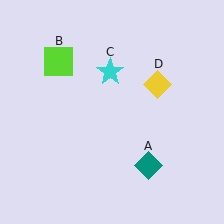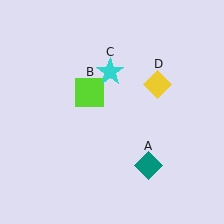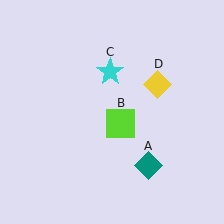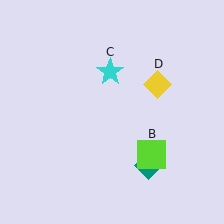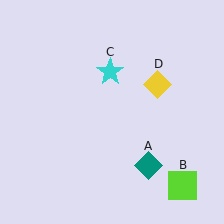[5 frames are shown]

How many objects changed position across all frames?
1 object changed position: lime square (object B).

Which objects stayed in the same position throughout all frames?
Teal diamond (object A) and cyan star (object C) and yellow diamond (object D) remained stationary.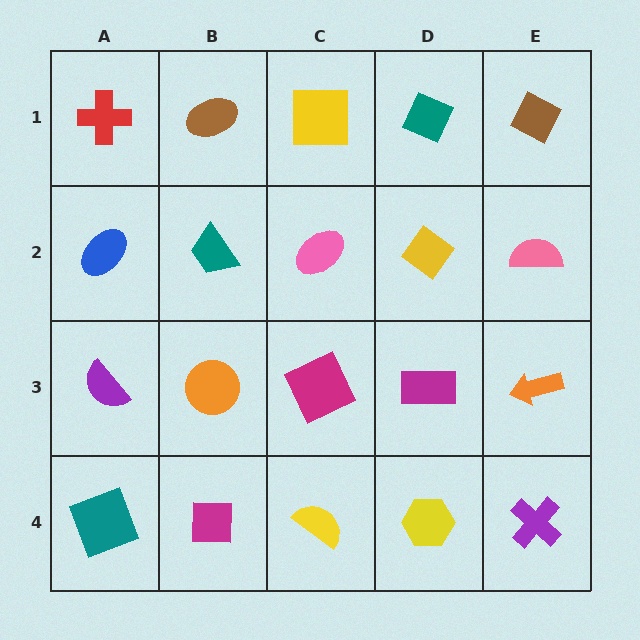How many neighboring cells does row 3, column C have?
4.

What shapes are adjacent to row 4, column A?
A purple semicircle (row 3, column A), a magenta square (row 4, column B).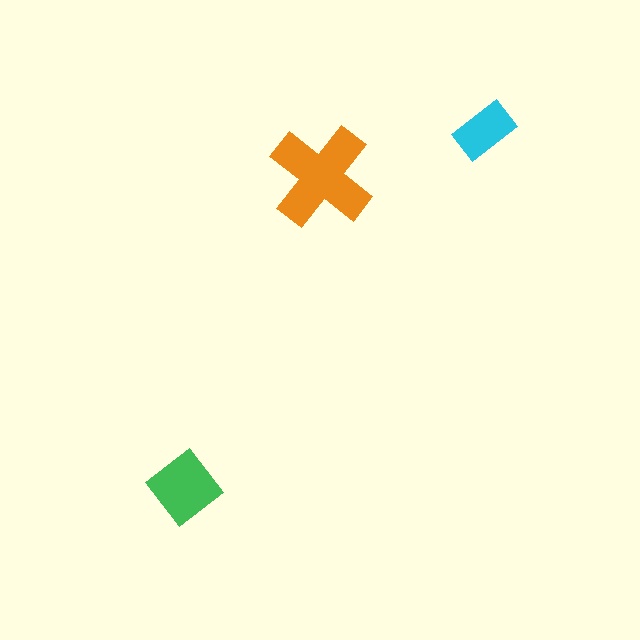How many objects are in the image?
There are 3 objects in the image.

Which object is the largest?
The orange cross.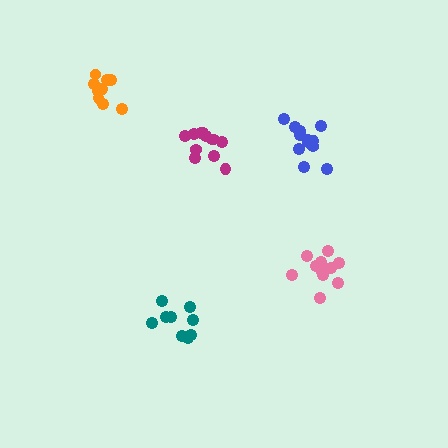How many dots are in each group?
Group 1: 9 dots, Group 2: 12 dots, Group 3: 9 dots, Group 4: 12 dots, Group 5: 12 dots (54 total).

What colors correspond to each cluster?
The clusters are colored: teal, blue, orange, pink, magenta.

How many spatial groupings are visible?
There are 5 spatial groupings.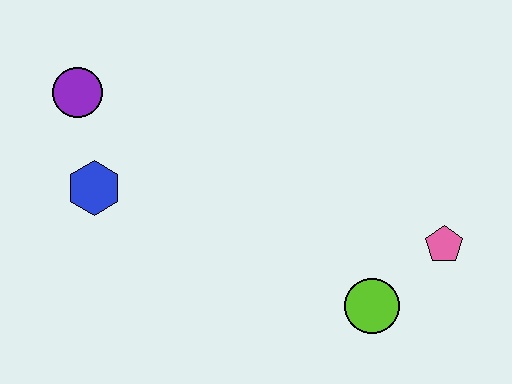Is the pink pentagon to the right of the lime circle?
Yes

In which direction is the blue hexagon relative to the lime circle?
The blue hexagon is to the left of the lime circle.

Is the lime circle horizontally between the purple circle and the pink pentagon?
Yes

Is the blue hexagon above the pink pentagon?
Yes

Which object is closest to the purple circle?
The blue hexagon is closest to the purple circle.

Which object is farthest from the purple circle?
The pink pentagon is farthest from the purple circle.